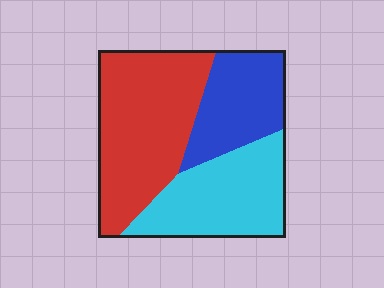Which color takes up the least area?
Blue, at roughly 25%.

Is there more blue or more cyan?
Cyan.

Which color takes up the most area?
Red, at roughly 45%.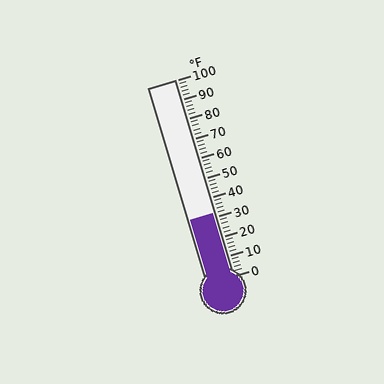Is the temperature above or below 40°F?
The temperature is below 40°F.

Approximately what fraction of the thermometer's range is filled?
The thermometer is filled to approximately 30% of its range.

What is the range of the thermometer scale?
The thermometer scale ranges from 0°F to 100°F.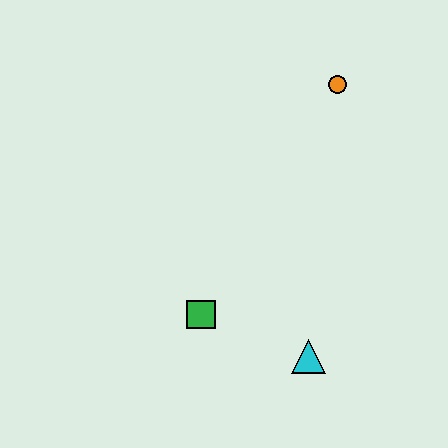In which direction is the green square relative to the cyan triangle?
The green square is to the left of the cyan triangle.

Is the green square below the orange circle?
Yes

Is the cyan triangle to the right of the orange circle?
No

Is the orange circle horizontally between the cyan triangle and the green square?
No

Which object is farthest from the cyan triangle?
The orange circle is farthest from the cyan triangle.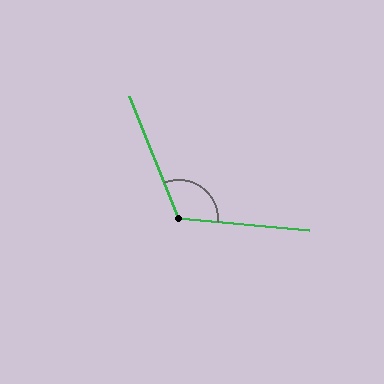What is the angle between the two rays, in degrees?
Approximately 117 degrees.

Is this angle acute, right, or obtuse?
It is obtuse.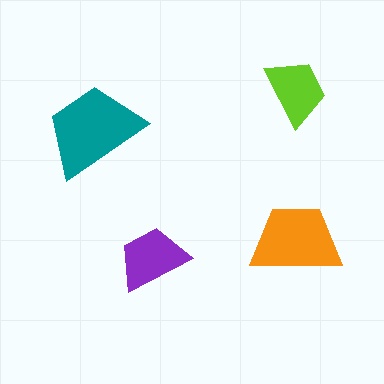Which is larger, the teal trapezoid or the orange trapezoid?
The teal one.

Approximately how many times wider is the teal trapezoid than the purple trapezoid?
About 1.5 times wider.